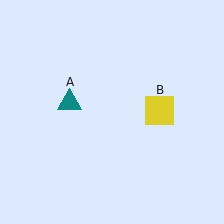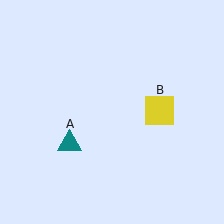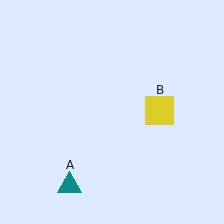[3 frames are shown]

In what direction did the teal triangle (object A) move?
The teal triangle (object A) moved down.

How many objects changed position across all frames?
1 object changed position: teal triangle (object A).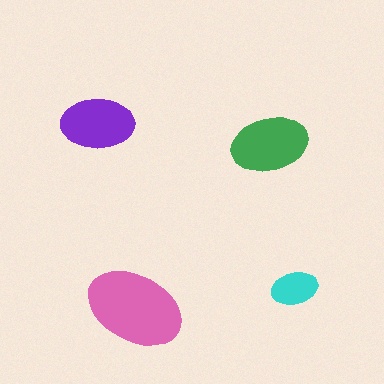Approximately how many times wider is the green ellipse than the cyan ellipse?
About 1.5 times wider.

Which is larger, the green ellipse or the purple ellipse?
The green one.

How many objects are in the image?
There are 4 objects in the image.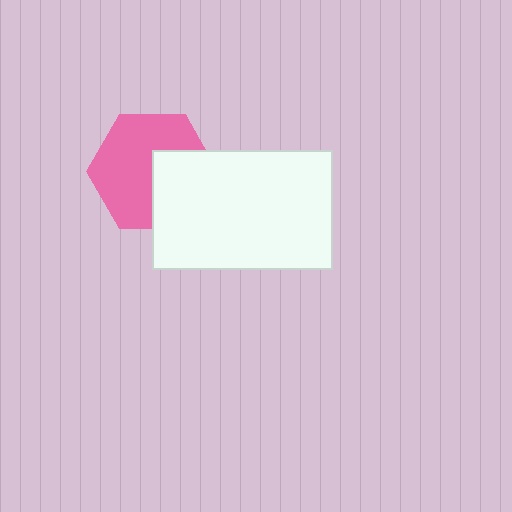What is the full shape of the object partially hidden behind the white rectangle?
The partially hidden object is a pink hexagon.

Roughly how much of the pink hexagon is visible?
About half of it is visible (roughly 63%).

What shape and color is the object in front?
The object in front is a white rectangle.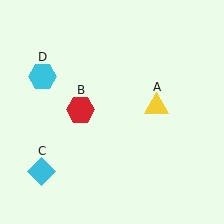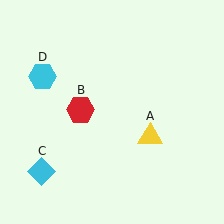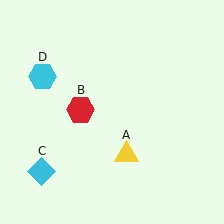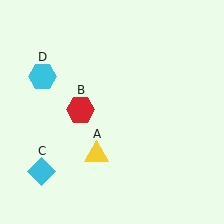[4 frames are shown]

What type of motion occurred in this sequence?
The yellow triangle (object A) rotated clockwise around the center of the scene.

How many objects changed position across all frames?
1 object changed position: yellow triangle (object A).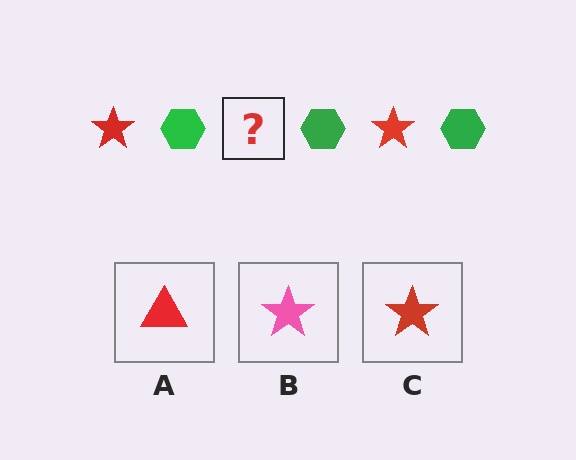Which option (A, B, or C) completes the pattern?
C.